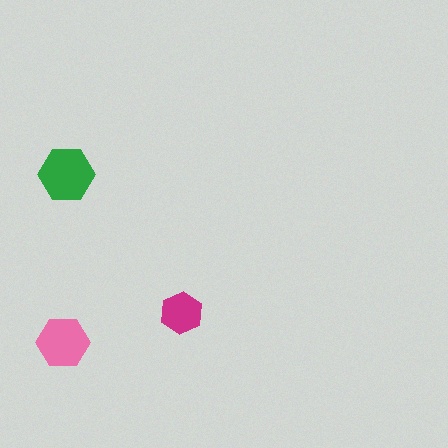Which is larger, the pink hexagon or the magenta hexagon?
The pink one.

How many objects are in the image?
There are 3 objects in the image.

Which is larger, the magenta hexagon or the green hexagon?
The green one.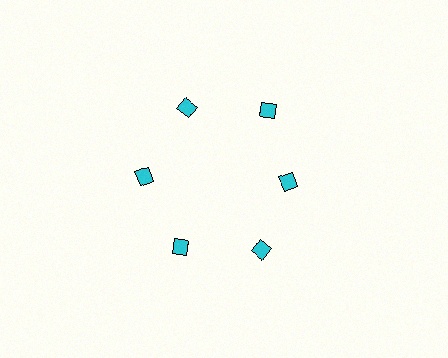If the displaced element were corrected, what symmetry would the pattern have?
It would have 6-fold rotational symmetry — the pattern would map onto itself every 60 degrees.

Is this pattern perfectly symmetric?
No. The 6 cyan diamonds are arranged in a ring, but one element near the 3 o'clock position is pulled inward toward the center, breaking the 6-fold rotational symmetry.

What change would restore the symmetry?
The symmetry would be restored by moving it outward, back onto the ring so that all 6 diamonds sit at equal angles and equal distance from the center.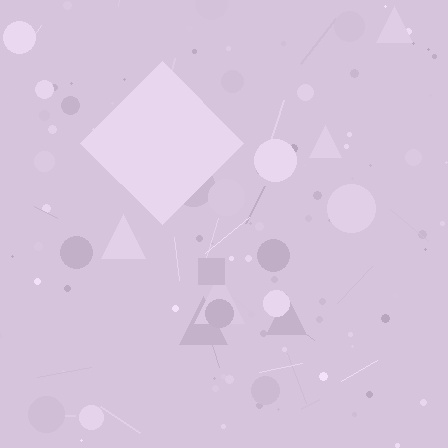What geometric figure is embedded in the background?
A diamond is embedded in the background.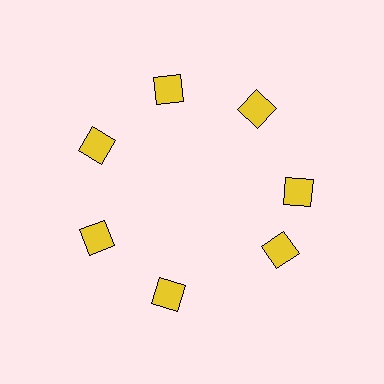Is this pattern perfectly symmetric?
No. The 7 yellow squares are arranged in a ring, but one element near the 5 o'clock position is rotated out of alignment along the ring, breaking the 7-fold rotational symmetry.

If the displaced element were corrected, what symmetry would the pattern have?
It would have 7-fold rotational symmetry — the pattern would map onto itself every 51 degrees.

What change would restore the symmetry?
The symmetry would be restored by rotating it back into even spacing with its neighbors so that all 7 squares sit at equal angles and equal distance from the center.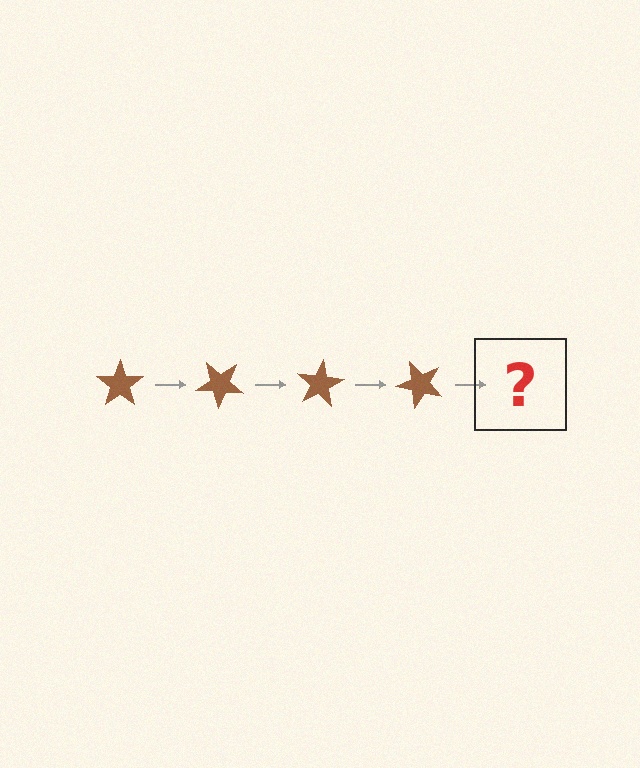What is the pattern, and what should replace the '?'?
The pattern is that the star rotates 40 degrees each step. The '?' should be a brown star rotated 160 degrees.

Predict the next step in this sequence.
The next step is a brown star rotated 160 degrees.